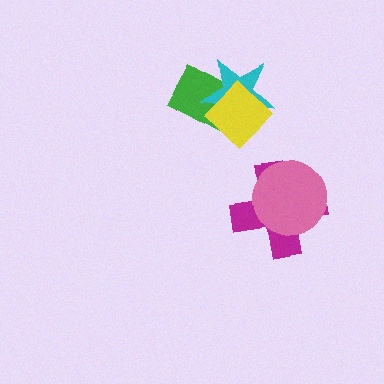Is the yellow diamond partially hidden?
No, no other shape covers it.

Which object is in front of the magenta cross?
The pink circle is in front of the magenta cross.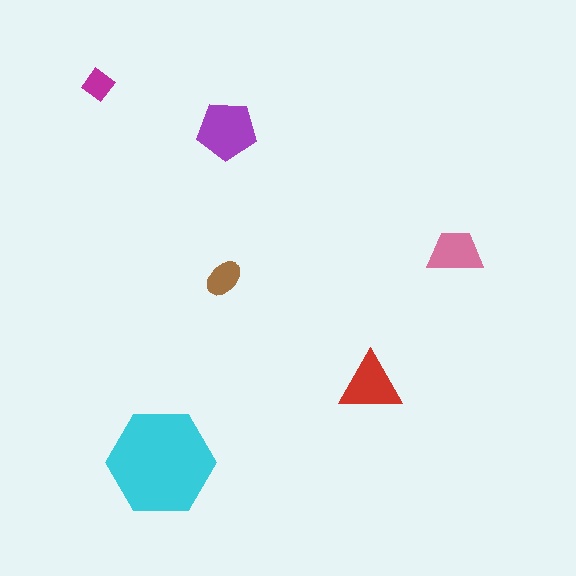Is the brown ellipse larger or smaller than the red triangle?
Smaller.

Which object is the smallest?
The magenta diamond.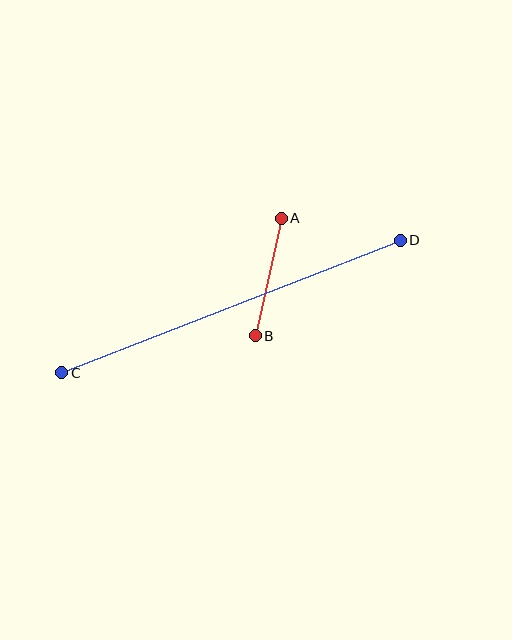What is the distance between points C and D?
The distance is approximately 363 pixels.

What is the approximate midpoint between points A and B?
The midpoint is at approximately (268, 277) pixels.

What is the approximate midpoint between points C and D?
The midpoint is at approximately (231, 307) pixels.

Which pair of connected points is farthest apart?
Points C and D are farthest apart.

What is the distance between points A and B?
The distance is approximately 120 pixels.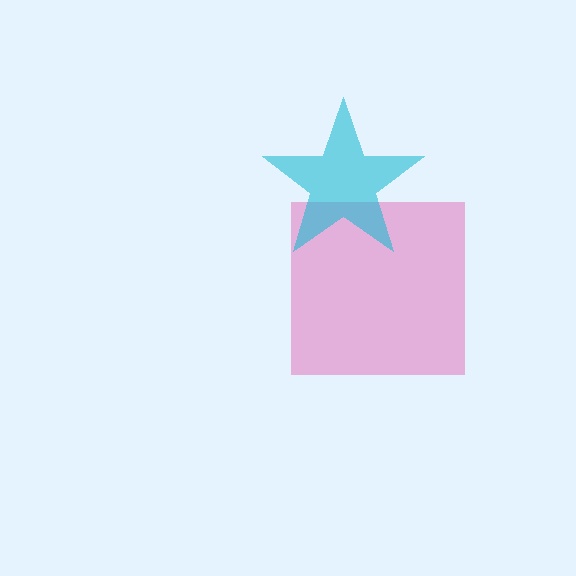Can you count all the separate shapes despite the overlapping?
Yes, there are 2 separate shapes.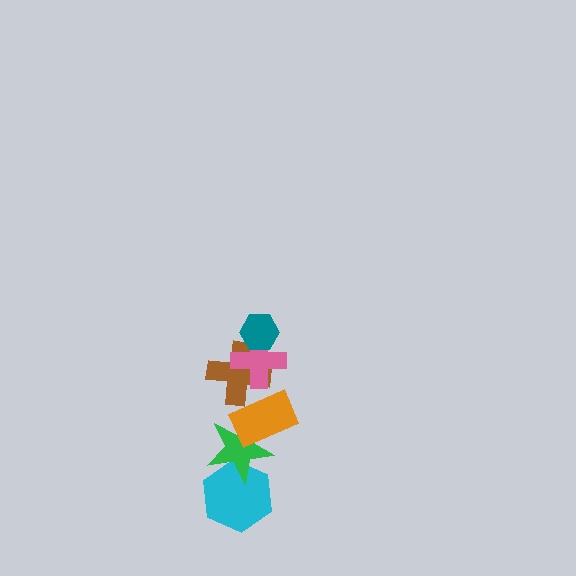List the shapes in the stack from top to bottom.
From top to bottom: the teal hexagon, the pink cross, the brown cross, the orange rectangle, the green star, the cyan hexagon.